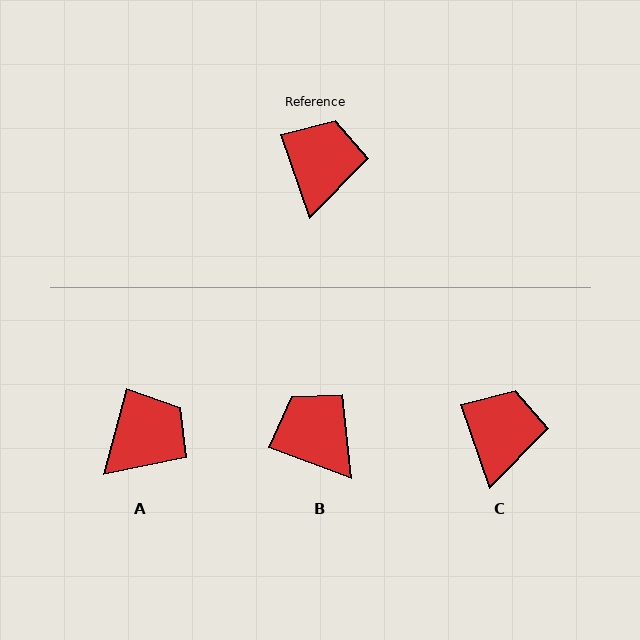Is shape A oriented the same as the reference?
No, it is off by about 34 degrees.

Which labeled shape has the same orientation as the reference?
C.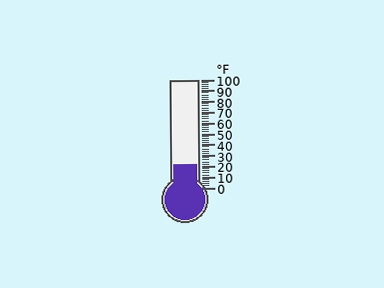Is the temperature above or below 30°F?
The temperature is below 30°F.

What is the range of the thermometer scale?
The thermometer scale ranges from 0°F to 100°F.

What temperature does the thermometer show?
The thermometer shows approximately 22°F.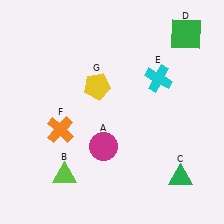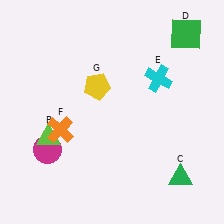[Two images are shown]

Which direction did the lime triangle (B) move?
The lime triangle (B) moved up.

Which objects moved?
The objects that moved are: the magenta circle (A), the lime triangle (B).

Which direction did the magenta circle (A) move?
The magenta circle (A) moved left.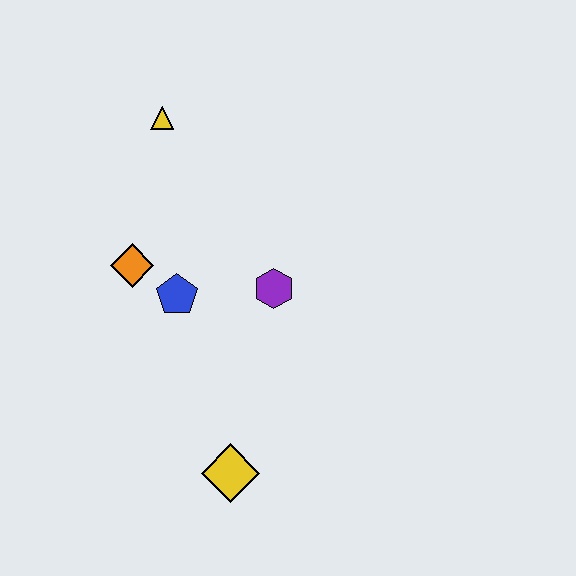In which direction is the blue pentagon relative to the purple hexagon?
The blue pentagon is to the left of the purple hexagon.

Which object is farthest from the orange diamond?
The yellow diamond is farthest from the orange diamond.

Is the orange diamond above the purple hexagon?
Yes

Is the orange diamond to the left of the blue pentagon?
Yes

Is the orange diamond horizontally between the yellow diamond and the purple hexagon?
No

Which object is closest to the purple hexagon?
The blue pentagon is closest to the purple hexagon.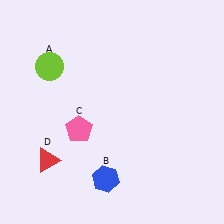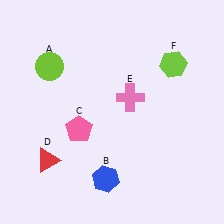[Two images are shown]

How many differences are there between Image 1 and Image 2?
There are 2 differences between the two images.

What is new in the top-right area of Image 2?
A lime hexagon (F) was added in the top-right area of Image 2.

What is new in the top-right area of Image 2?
A pink cross (E) was added in the top-right area of Image 2.